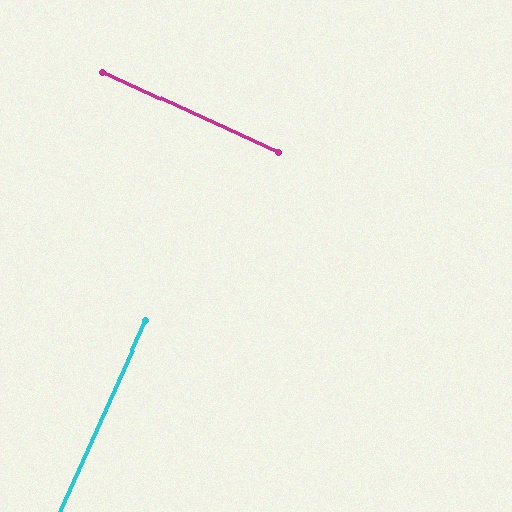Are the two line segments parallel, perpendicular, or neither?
Perpendicular — they meet at approximately 90°.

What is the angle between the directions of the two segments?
Approximately 90 degrees.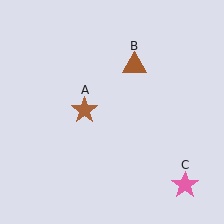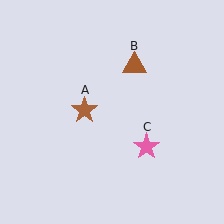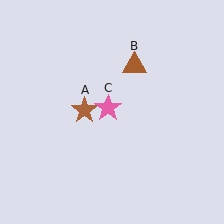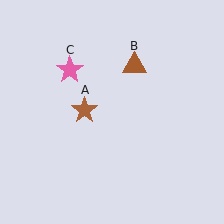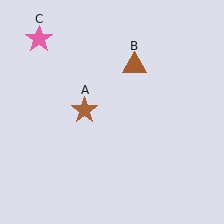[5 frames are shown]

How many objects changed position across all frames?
1 object changed position: pink star (object C).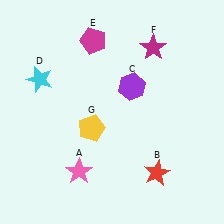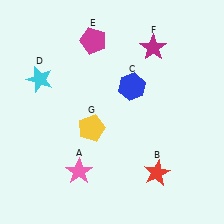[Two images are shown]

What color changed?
The hexagon (C) changed from purple in Image 1 to blue in Image 2.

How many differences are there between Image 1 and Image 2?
There is 1 difference between the two images.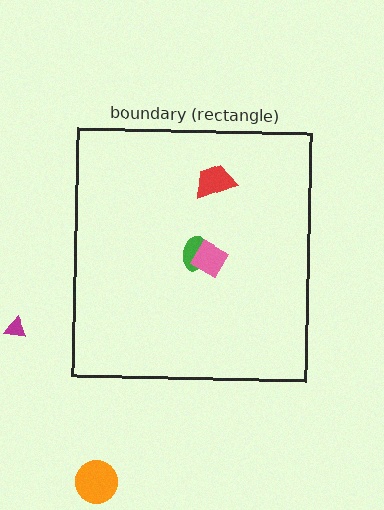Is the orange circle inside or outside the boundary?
Outside.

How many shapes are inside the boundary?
3 inside, 2 outside.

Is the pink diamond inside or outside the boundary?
Inside.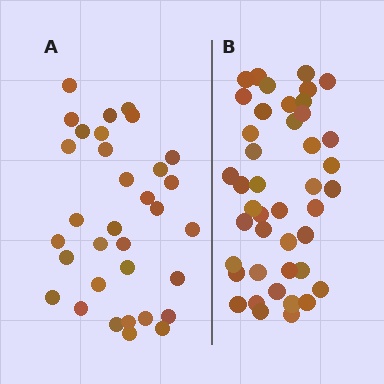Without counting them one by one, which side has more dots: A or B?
Region B (the right region) has more dots.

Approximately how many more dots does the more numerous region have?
Region B has roughly 10 or so more dots than region A.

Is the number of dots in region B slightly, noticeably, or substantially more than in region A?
Region B has noticeably more, but not dramatically so. The ratio is roughly 1.3 to 1.